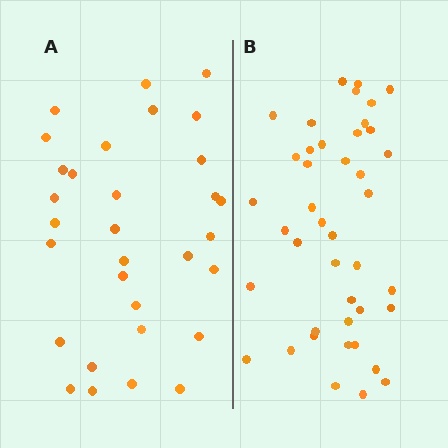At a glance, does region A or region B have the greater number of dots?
Region B (the right region) has more dots.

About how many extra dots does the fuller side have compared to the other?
Region B has roughly 12 or so more dots than region A.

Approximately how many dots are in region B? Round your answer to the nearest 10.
About 40 dots. (The exact count is 42, which rounds to 40.)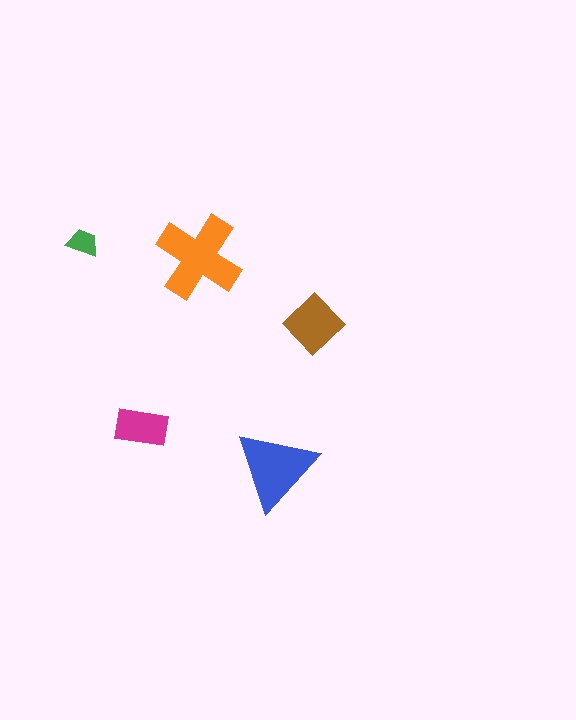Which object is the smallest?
The green trapezoid.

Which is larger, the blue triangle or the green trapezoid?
The blue triangle.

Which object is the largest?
The orange cross.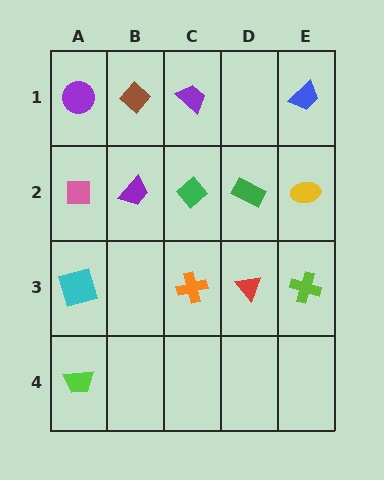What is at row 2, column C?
A green diamond.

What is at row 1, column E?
A blue trapezoid.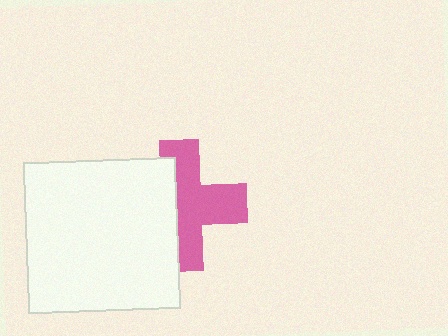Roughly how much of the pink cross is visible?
About half of it is visible (roughly 59%).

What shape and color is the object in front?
The object in front is a white square.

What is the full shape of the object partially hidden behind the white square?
The partially hidden object is a pink cross.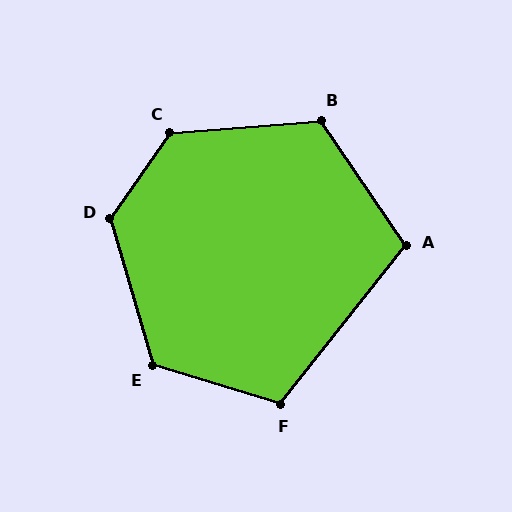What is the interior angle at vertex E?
Approximately 123 degrees (obtuse).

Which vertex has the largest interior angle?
D, at approximately 129 degrees.